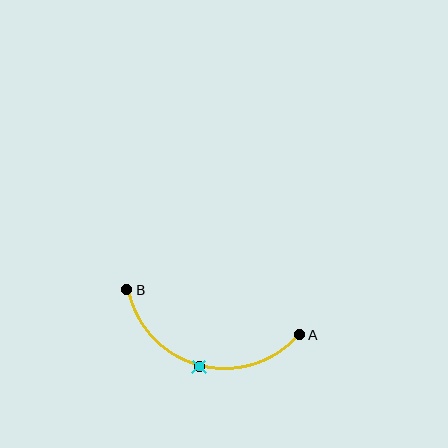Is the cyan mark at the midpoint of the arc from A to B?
Yes. The cyan mark lies on the arc at equal arc-length from both A and B — it is the arc midpoint.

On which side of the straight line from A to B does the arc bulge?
The arc bulges below the straight line connecting A and B.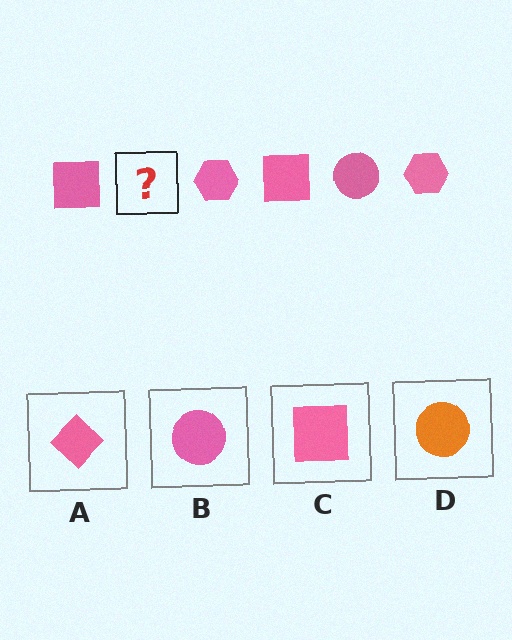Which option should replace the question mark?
Option B.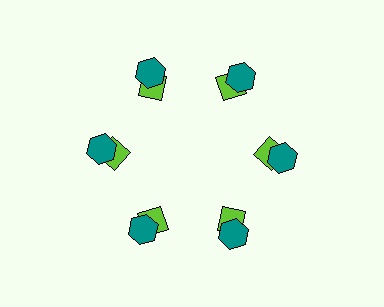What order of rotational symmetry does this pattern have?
This pattern has 6-fold rotational symmetry.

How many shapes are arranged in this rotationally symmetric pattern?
There are 12 shapes, arranged in 6 groups of 2.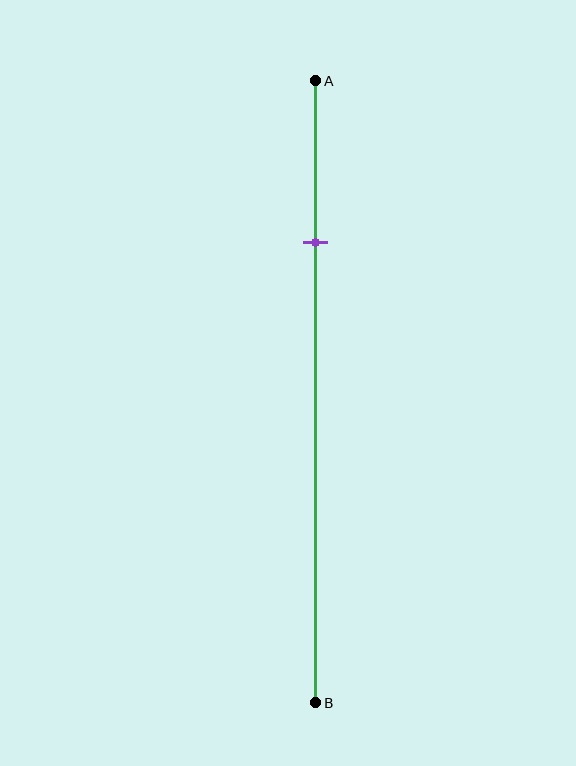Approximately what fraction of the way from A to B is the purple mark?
The purple mark is approximately 25% of the way from A to B.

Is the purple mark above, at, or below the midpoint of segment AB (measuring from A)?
The purple mark is above the midpoint of segment AB.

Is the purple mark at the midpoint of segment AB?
No, the mark is at about 25% from A, not at the 50% midpoint.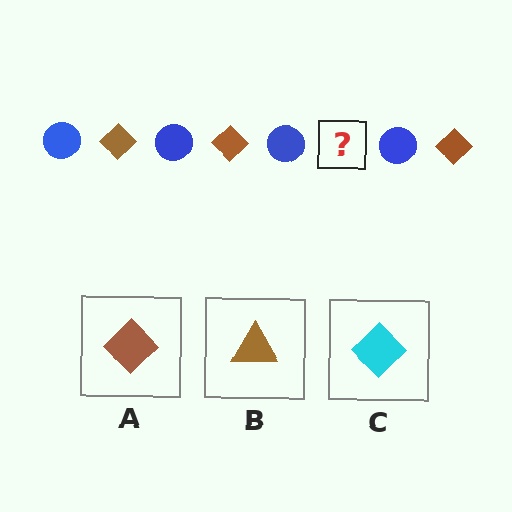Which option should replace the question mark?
Option A.